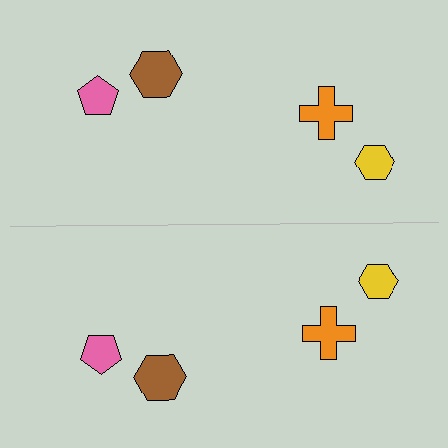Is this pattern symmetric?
Yes, this pattern has bilateral (reflection) symmetry.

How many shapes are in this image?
There are 8 shapes in this image.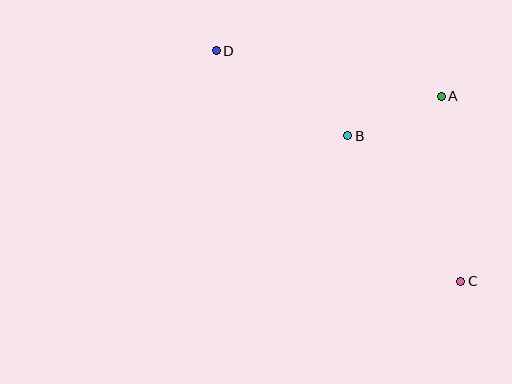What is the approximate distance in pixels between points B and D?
The distance between B and D is approximately 156 pixels.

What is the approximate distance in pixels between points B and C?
The distance between B and C is approximately 185 pixels.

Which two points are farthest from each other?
Points C and D are farthest from each other.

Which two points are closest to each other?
Points A and B are closest to each other.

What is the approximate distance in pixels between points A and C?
The distance between A and C is approximately 186 pixels.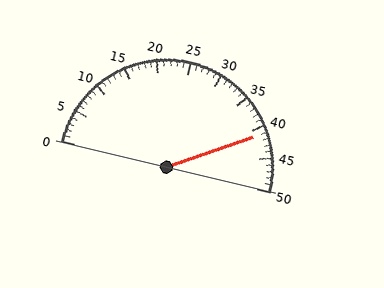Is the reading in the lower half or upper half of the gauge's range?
The reading is in the upper half of the range (0 to 50).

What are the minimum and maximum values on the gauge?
The gauge ranges from 0 to 50.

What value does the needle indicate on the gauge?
The needle indicates approximately 41.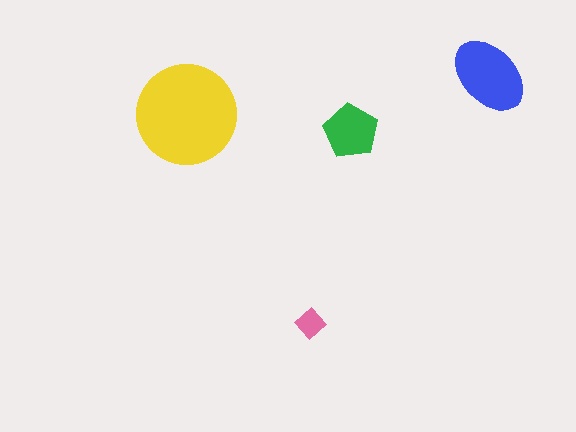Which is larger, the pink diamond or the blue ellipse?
The blue ellipse.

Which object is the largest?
The yellow circle.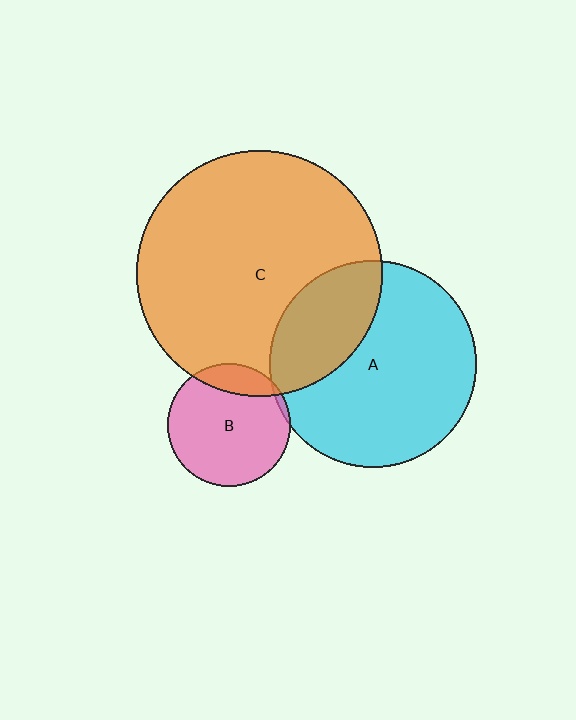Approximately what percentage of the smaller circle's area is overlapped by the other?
Approximately 5%.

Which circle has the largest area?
Circle C (orange).